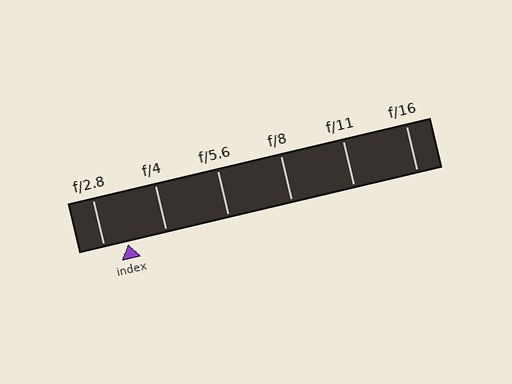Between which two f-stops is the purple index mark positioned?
The index mark is between f/2.8 and f/4.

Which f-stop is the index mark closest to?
The index mark is closest to f/2.8.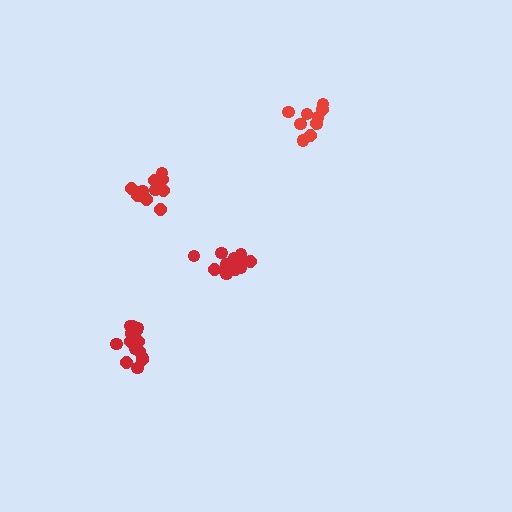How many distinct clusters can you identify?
There are 4 distinct clusters.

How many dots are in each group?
Group 1: 13 dots, Group 2: 14 dots, Group 3: 10 dots, Group 4: 13 dots (50 total).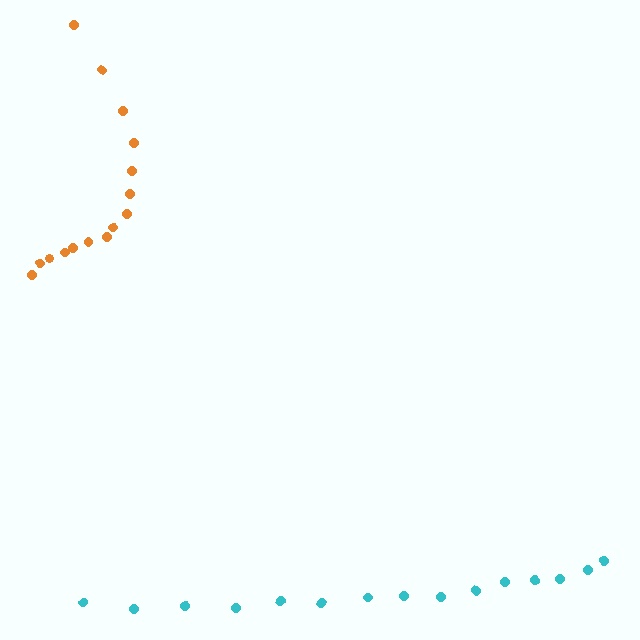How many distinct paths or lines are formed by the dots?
There are 2 distinct paths.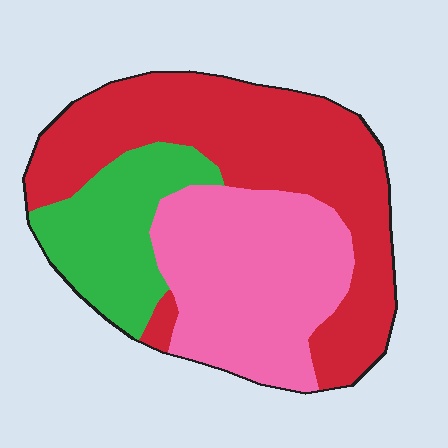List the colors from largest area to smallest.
From largest to smallest: red, pink, green.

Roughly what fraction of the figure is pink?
Pink covers around 35% of the figure.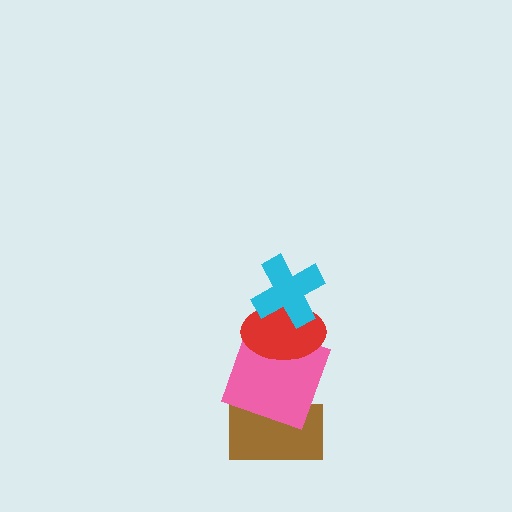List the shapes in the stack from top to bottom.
From top to bottom: the cyan cross, the red ellipse, the pink square, the brown rectangle.